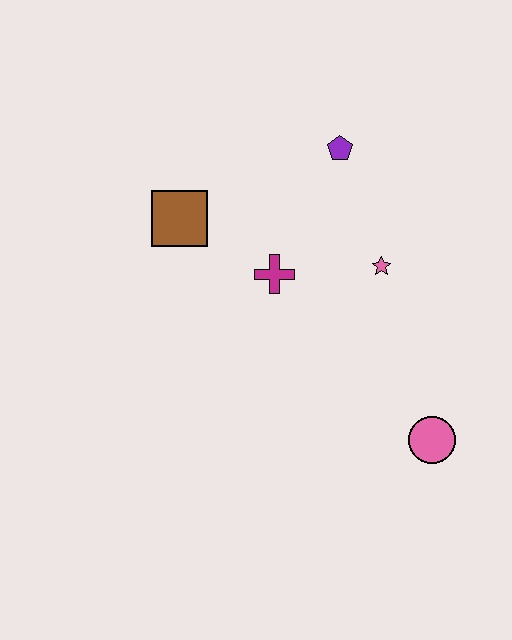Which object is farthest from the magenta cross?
The pink circle is farthest from the magenta cross.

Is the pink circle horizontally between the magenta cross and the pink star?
No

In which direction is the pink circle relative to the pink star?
The pink circle is below the pink star.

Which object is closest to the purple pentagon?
The pink star is closest to the purple pentagon.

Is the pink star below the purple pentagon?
Yes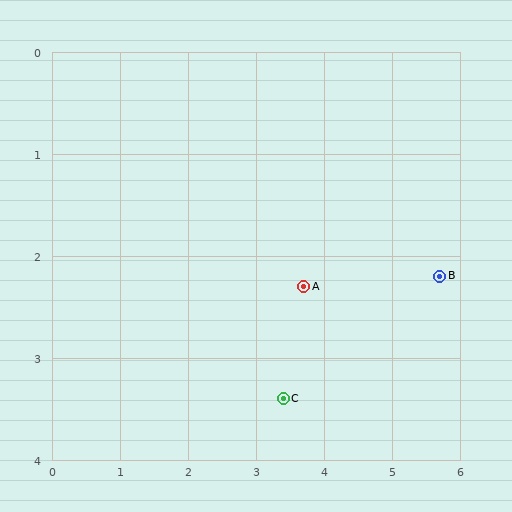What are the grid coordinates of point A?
Point A is at approximately (3.7, 2.3).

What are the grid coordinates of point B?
Point B is at approximately (5.7, 2.2).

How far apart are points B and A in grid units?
Points B and A are about 2.0 grid units apart.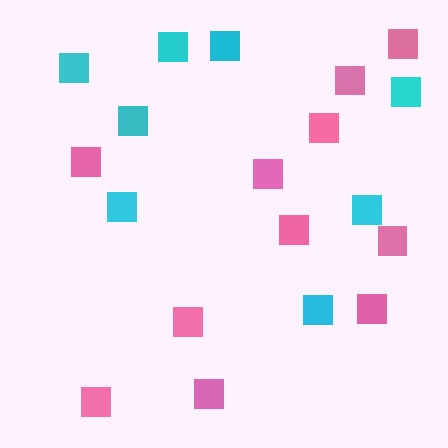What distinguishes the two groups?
There are 2 groups: one group of pink squares (11) and one group of cyan squares (8).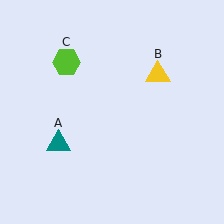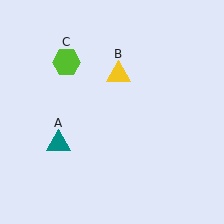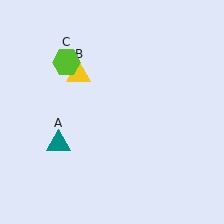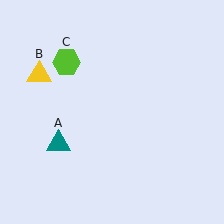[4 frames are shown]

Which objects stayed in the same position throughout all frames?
Teal triangle (object A) and lime hexagon (object C) remained stationary.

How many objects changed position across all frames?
1 object changed position: yellow triangle (object B).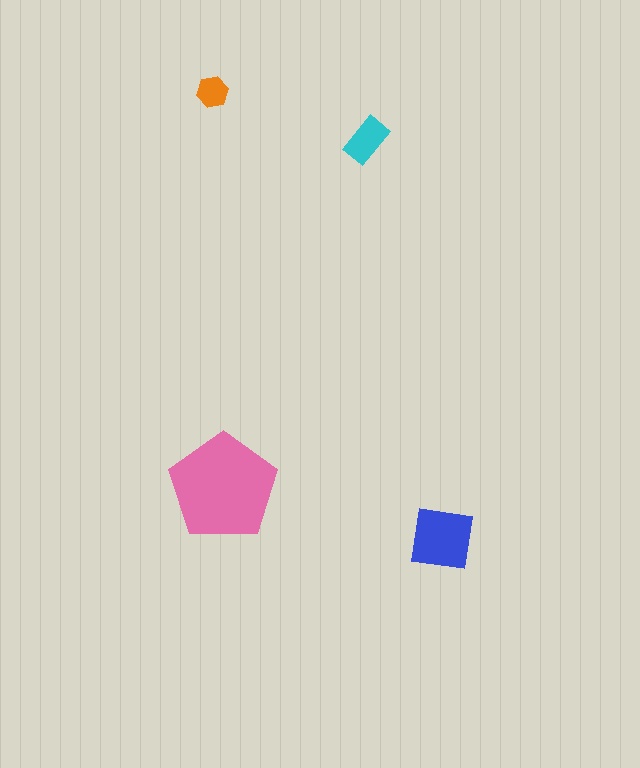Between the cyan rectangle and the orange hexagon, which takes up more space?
The cyan rectangle.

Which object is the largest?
The pink pentagon.